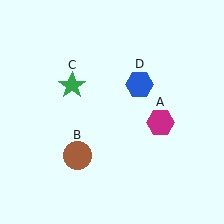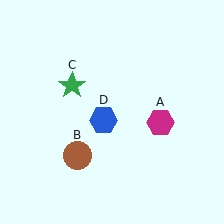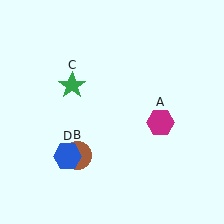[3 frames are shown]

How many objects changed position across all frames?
1 object changed position: blue hexagon (object D).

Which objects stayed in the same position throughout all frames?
Magenta hexagon (object A) and brown circle (object B) and green star (object C) remained stationary.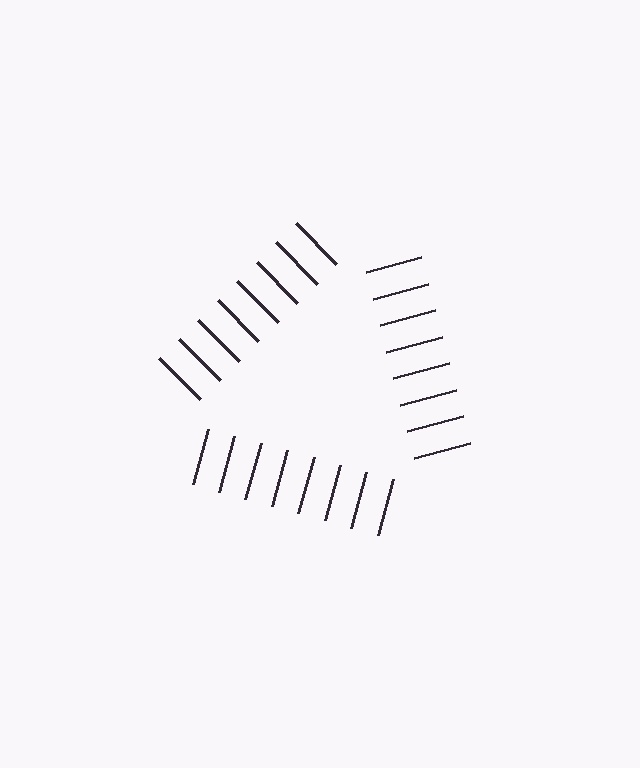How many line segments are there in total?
24 — 8 along each of the 3 edges.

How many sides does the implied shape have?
3 sides — the line-ends trace a triangle.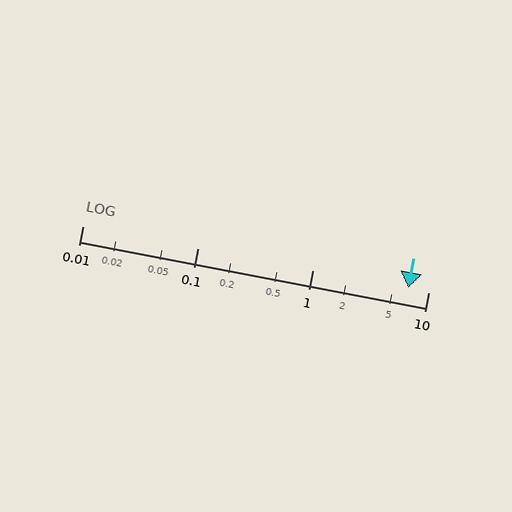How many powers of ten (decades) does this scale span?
The scale spans 3 decades, from 0.01 to 10.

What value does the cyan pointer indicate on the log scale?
The pointer indicates approximately 6.7.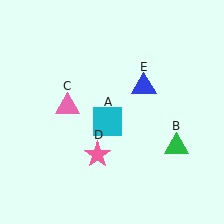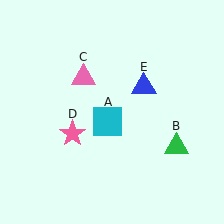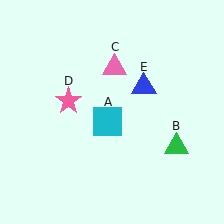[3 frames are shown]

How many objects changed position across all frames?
2 objects changed position: pink triangle (object C), pink star (object D).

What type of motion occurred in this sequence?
The pink triangle (object C), pink star (object D) rotated clockwise around the center of the scene.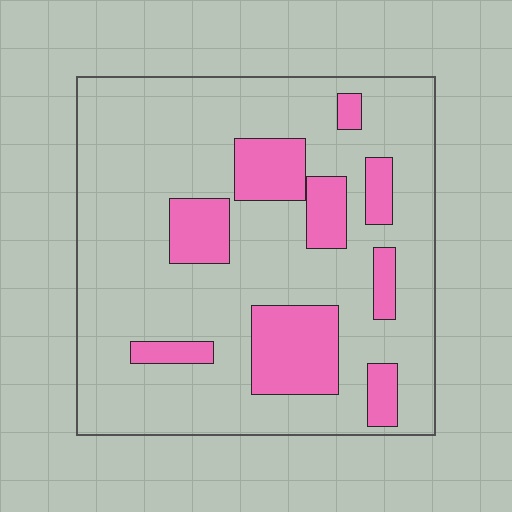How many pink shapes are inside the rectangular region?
9.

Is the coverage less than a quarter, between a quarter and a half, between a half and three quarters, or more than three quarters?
Less than a quarter.